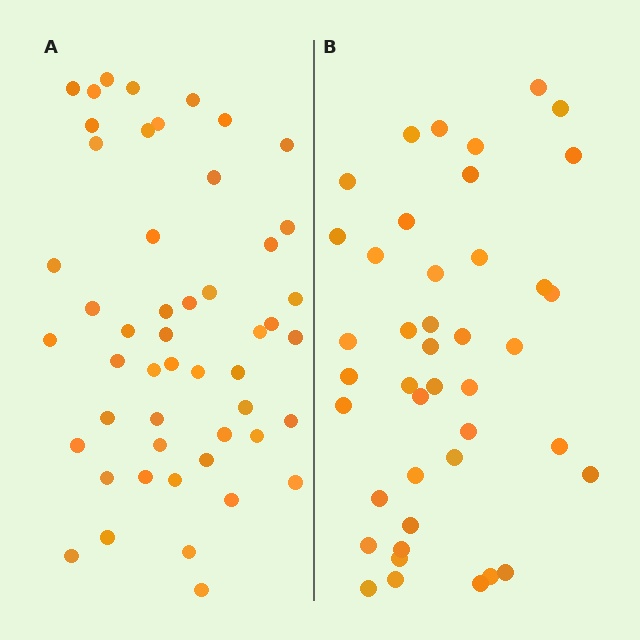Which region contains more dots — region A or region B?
Region A (the left region) has more dots.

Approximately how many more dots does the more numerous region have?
Region A has roughly 8 or so more dots than region B.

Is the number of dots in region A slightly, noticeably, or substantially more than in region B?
Region A has only slightly more — the two regions are fairly close. The ratio is roughly 1.2 to 1.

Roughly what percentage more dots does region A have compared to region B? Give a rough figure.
About 20% more.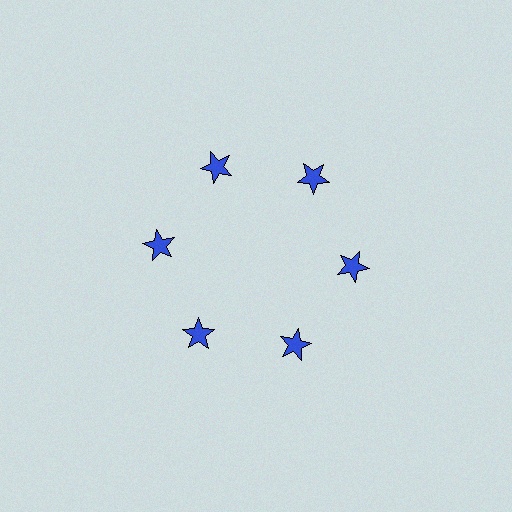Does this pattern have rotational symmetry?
Yes, this pattern has 6-fold rotational symmetry. It looks the same after rotating 60 degrees around the center.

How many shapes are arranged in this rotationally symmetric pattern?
There are 6 shapes, arranged in 6 groups of 1.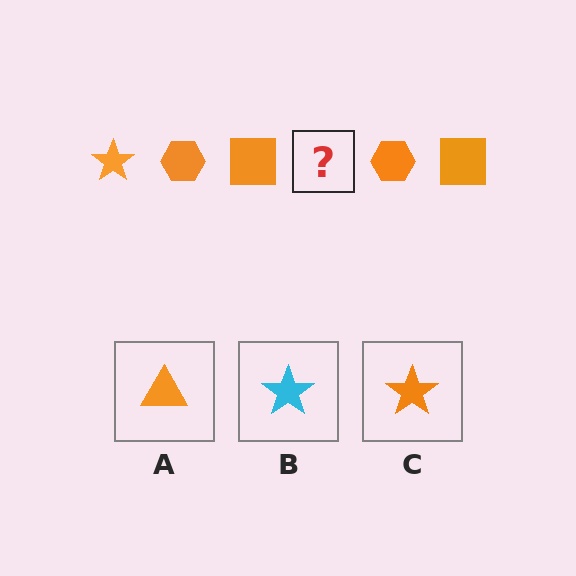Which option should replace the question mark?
Option C.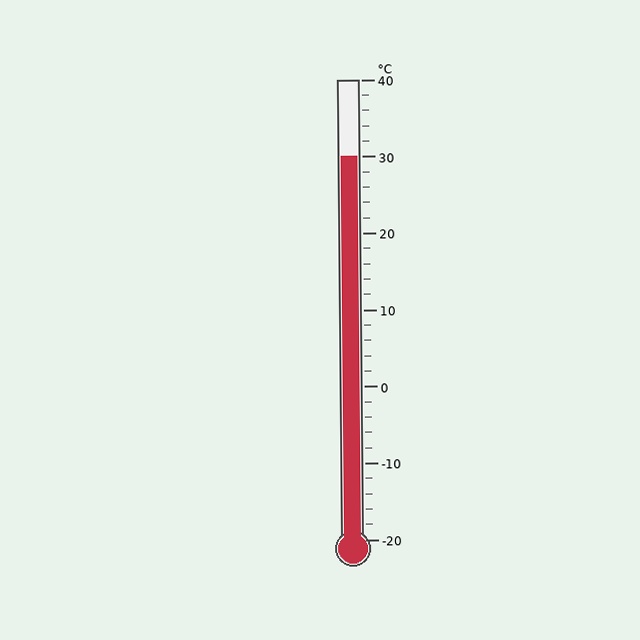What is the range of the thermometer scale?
The thermometer scale ranges from -20°C to 40°C.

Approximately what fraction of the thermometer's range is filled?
The thermometer is filled to approximately 85% of its range.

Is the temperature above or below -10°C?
The temperature is above -10°C.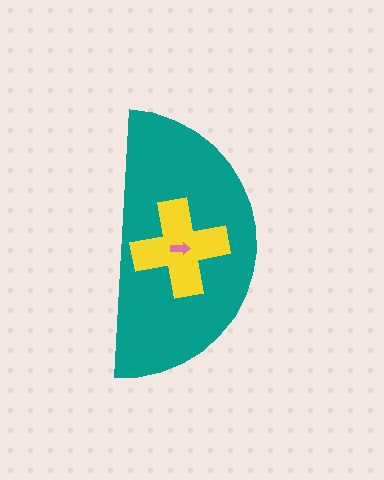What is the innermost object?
The pink arrow.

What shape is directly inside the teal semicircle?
The yellow cross.